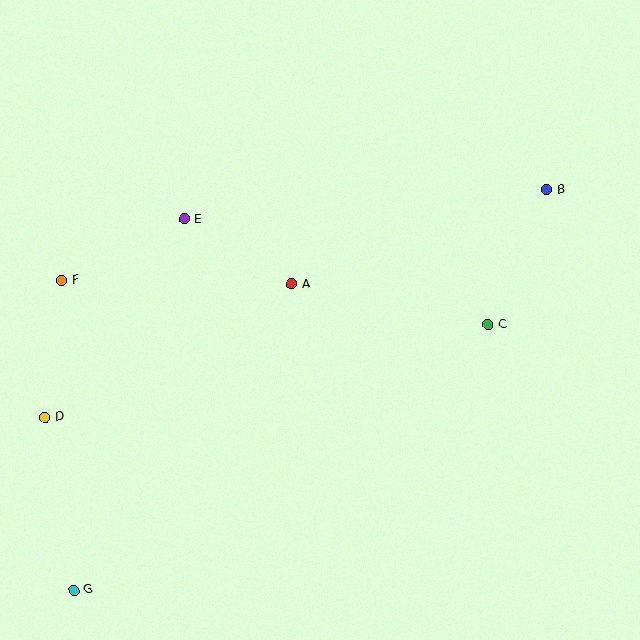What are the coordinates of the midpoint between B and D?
The midpoint between B and D is at (296, 304).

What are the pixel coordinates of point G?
Point G is at (74, 590).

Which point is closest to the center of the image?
Point A at (292, 284) is closest to the center.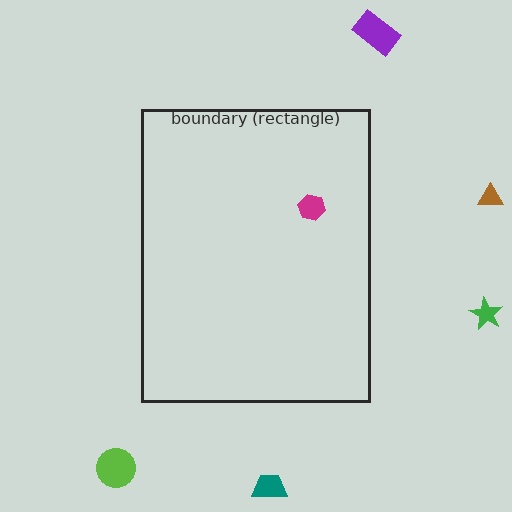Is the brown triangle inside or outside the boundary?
Outside.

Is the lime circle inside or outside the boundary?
Outside.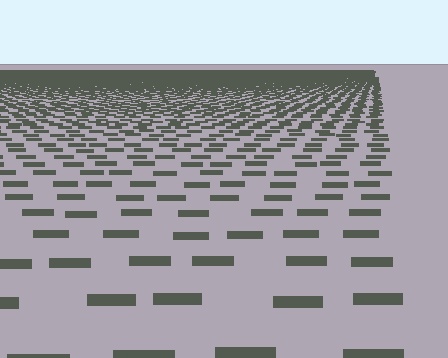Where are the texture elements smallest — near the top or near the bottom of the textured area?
Near the top.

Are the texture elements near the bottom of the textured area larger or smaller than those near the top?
Larger. Near the bottom, elements are closer to the viewer and appear at a bigger on-screen size.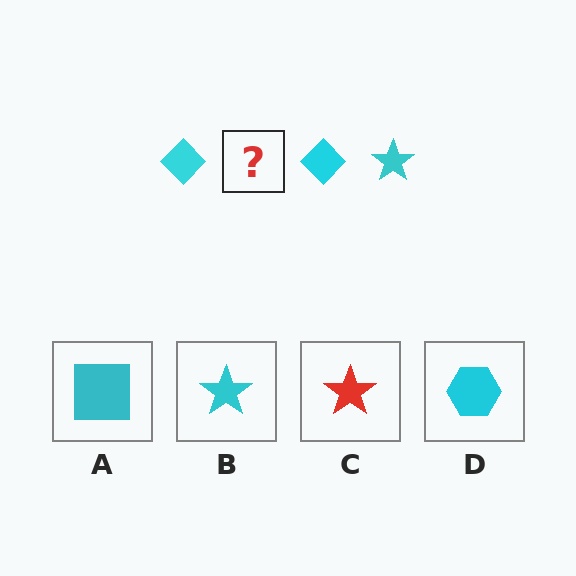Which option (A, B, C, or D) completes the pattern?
B.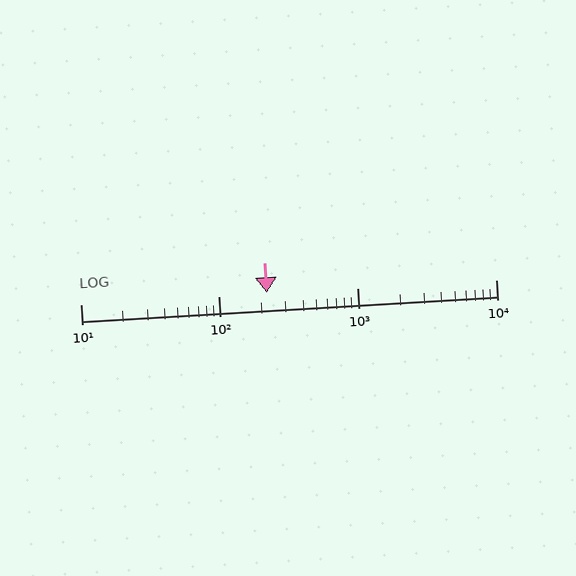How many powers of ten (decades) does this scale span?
The scale spans 3 decades, from 10 to 10000.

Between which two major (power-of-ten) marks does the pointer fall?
The pointer is between 100 and 1000.